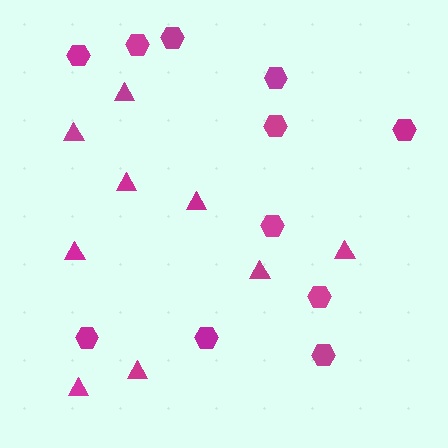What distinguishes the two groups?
There are 2 groups: one group of hexagons (11) and one group of triangles (9).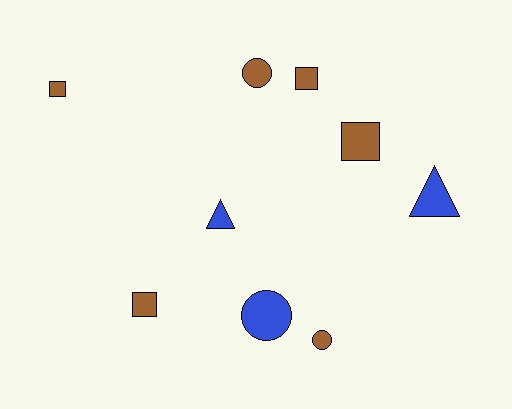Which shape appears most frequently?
Square, with 4 objects.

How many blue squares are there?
There are no blue squares.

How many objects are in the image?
There are 9 objects.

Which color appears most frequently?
Brown, with 6 objects.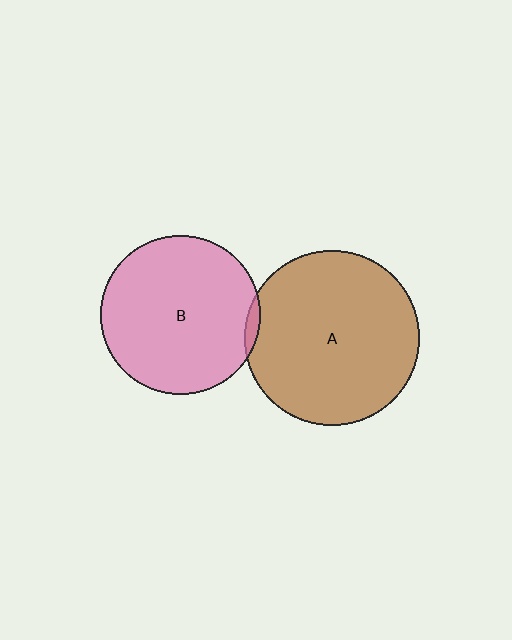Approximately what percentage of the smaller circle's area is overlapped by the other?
Approximately 5%.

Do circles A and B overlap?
Yes.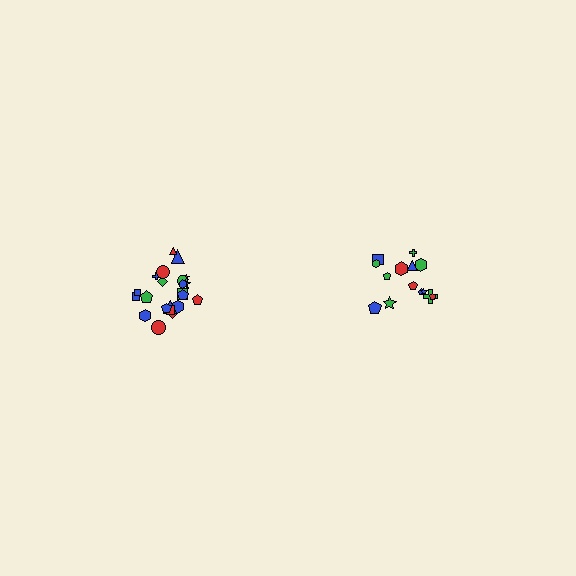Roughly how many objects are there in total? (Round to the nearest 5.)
Roughly 35 objects in total.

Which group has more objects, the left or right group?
The left group.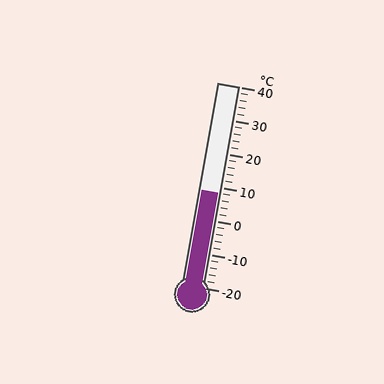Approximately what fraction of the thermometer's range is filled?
The thermometer is filled to approximately 45% of its range.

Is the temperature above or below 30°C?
The temperature is below 30°C.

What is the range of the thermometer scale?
The thermometer scale ranges from -20°C to 40°C.